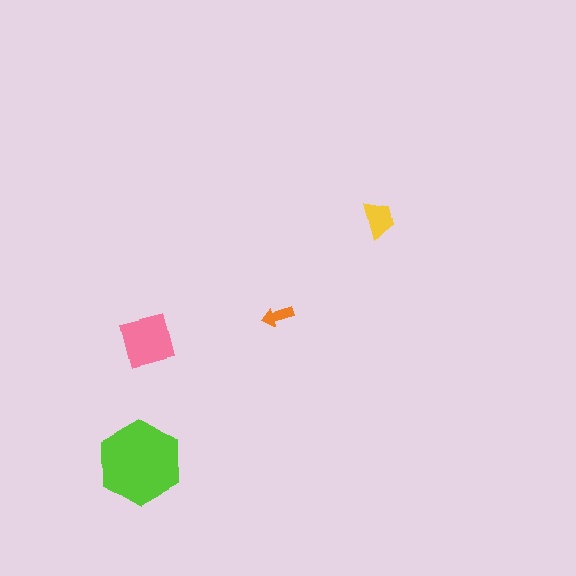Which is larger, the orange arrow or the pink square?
The pink square.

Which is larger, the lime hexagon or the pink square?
The lime hexagon.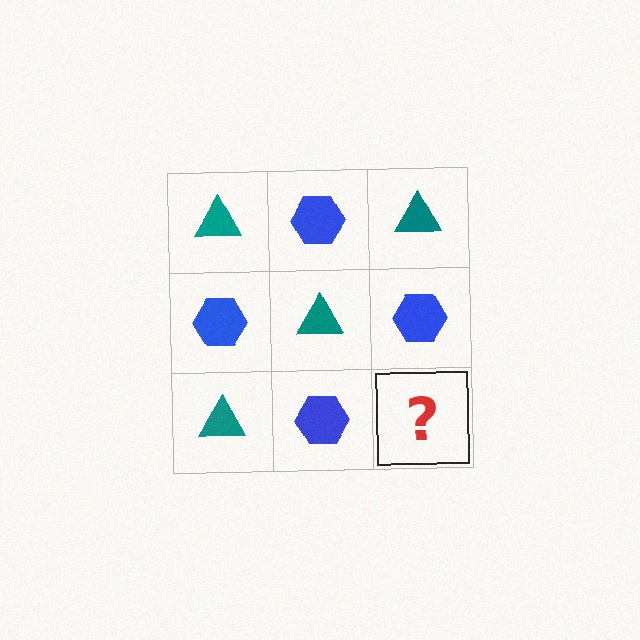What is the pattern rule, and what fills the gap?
The rule is that it alternates teal triangle and blue hexagon in a checkerboard pattern. The gap should be filled with a teal triangle.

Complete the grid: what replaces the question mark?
The question mark should be replaced with a teal triangle.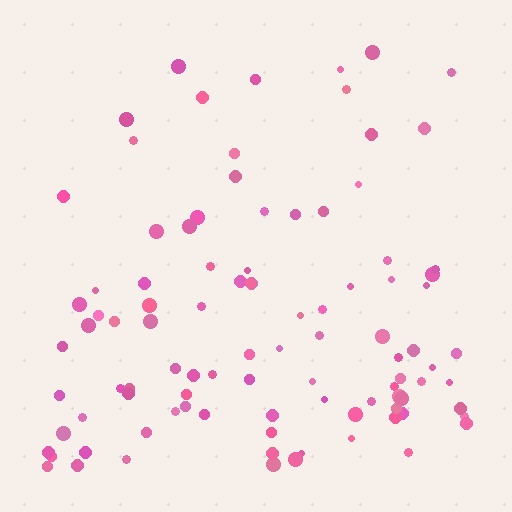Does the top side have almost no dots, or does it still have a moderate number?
Still a moderate number, just noticeably fewer than the bottom.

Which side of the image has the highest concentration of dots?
The bottom.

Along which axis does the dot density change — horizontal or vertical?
Vertical.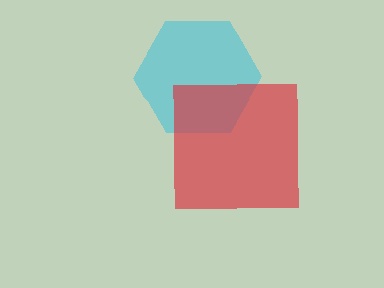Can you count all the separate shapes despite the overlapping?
Yes, there are 2 separate shapes.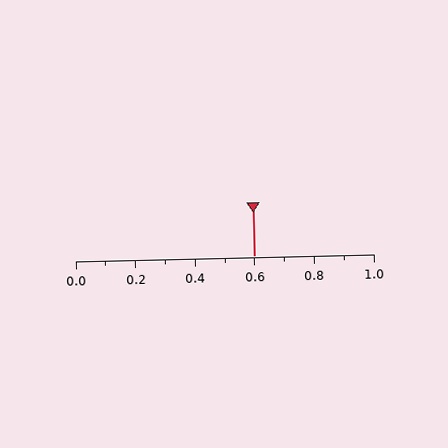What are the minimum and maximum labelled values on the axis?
The axis runs from 0.0 to 1.0.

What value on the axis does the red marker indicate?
The marker indicates approximately 0.6.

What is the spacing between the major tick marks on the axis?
The major ticks are spaced 0.2 apart.